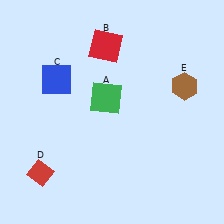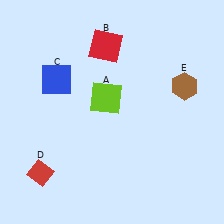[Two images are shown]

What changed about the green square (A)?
In Image 1, A is green. In Image 2, it changed to lime.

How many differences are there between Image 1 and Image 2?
There is 1 difference between the two images.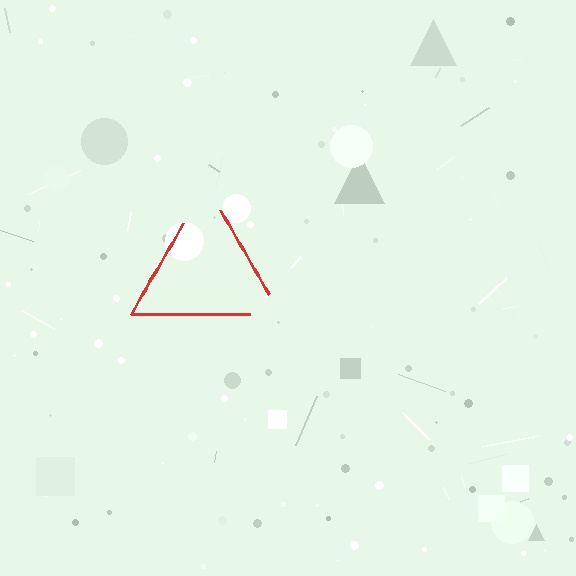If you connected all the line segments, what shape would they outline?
They would outline a triangle.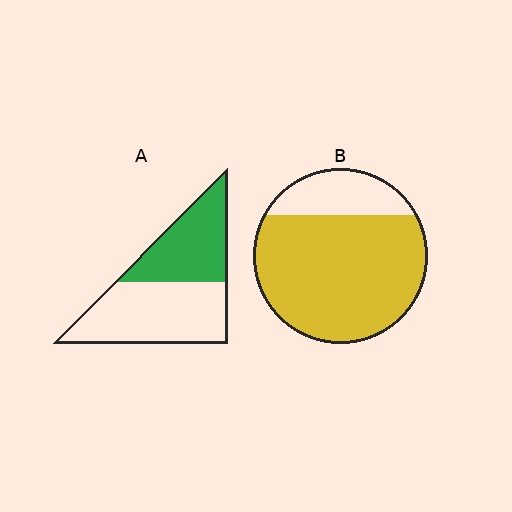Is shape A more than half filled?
No.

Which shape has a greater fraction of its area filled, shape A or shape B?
Shape B.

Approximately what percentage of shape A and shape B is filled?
A is approximately 40% and B is approximately 80%.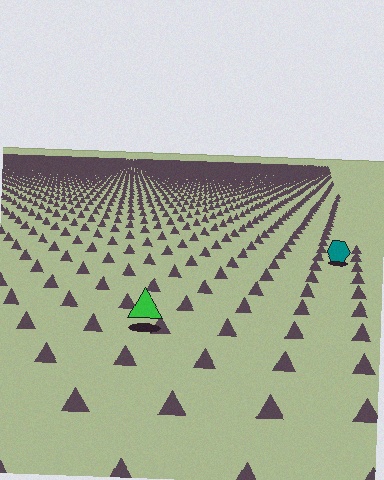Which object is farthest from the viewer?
The teal hexagon is farthest from the viewer. It appears smaller and the ground texture around it is denser.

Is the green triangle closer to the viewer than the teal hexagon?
Yes. The green triangle is closer — you can tell from the texture gradient: the ground texture is coarser near it.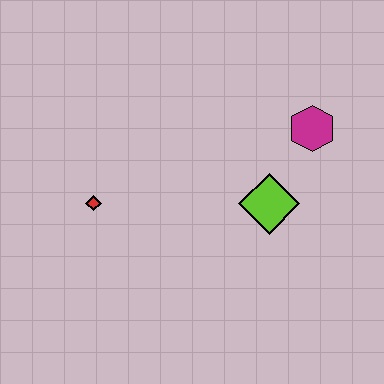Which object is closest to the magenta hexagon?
The lime diamond is closest to the magenta hexagon.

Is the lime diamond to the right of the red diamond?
Yes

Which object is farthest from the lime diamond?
The red diamond is farthest from the lime diamond.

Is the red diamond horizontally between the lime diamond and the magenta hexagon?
No